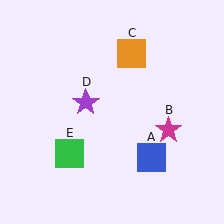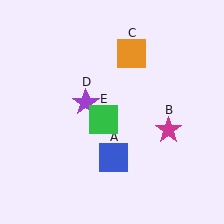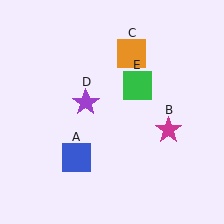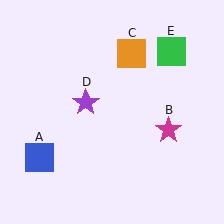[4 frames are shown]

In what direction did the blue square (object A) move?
The blue square (object A) moved left.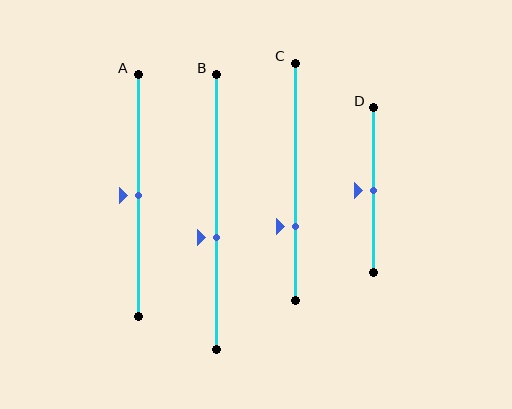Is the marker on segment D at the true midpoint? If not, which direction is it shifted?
Yes, the marker on segment D is at the true midpoint.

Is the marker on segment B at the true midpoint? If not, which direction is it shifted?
No, the marker on segment B is shifted downward by about 9% of the segment length.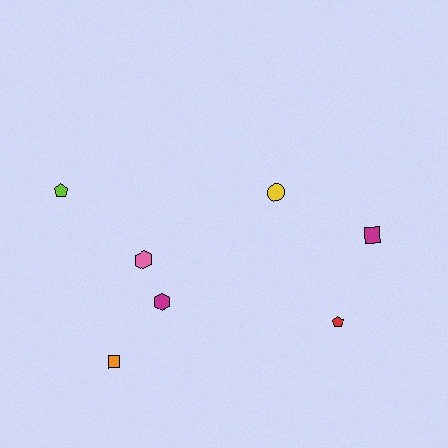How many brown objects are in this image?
There are no brown objects.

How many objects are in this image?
There are 7 objects.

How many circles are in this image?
There is 1 circle.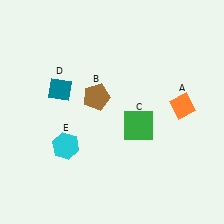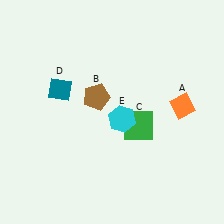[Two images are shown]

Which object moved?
The cyan hexagon (E) moved right.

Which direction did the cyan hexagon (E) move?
The cyan hexagon (E) moved right.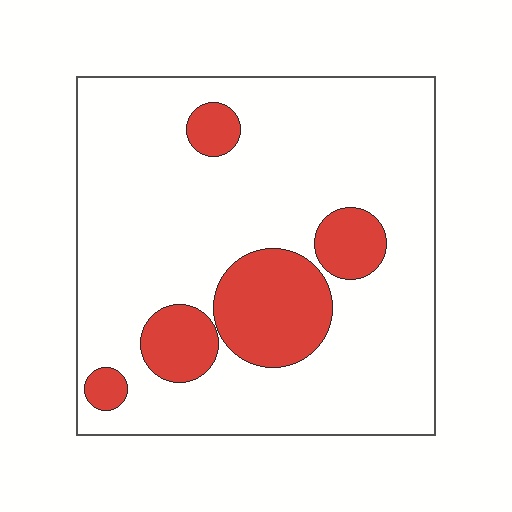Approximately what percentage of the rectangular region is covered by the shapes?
Approximately 20%.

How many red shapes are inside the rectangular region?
5.